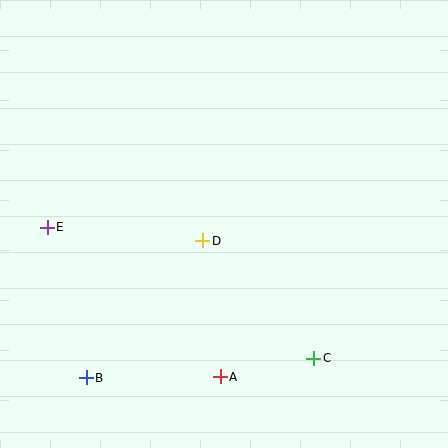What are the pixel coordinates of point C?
Point C is at (314, 358).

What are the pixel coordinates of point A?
Point A is at (220, 377).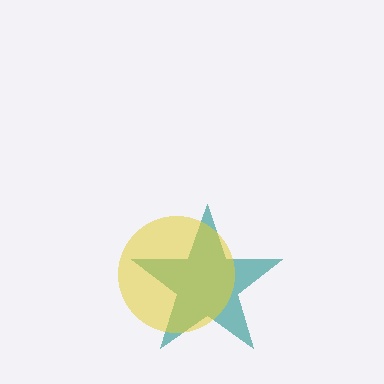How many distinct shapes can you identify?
There are 2 distinct shapes: a teal star, a yellow circle.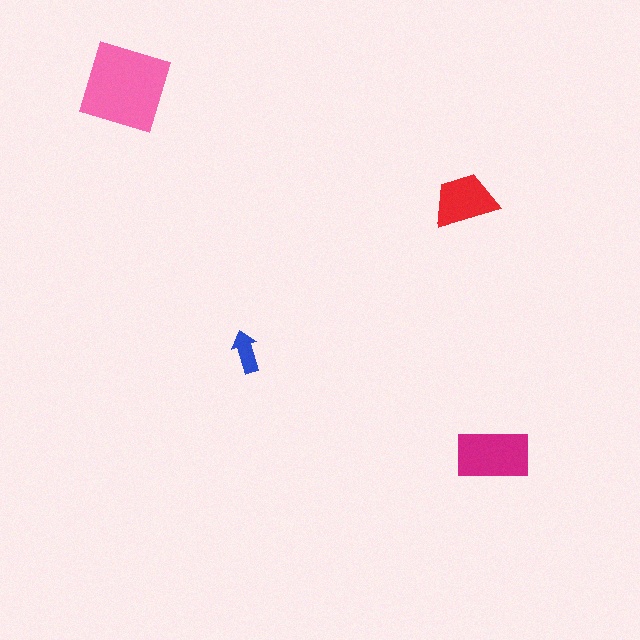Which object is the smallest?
The blue arrow.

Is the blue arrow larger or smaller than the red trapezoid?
Smaller.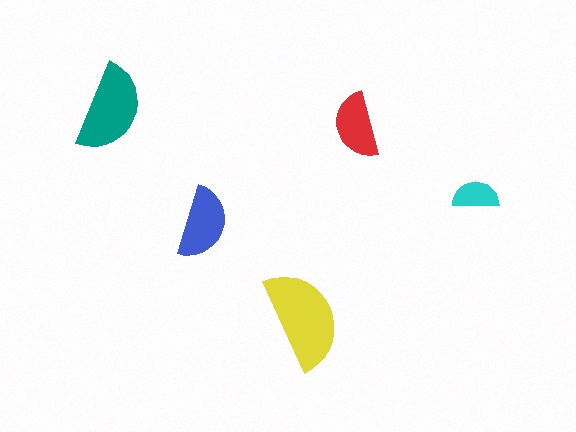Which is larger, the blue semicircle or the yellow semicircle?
The yellow one.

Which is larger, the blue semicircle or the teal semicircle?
The teal one.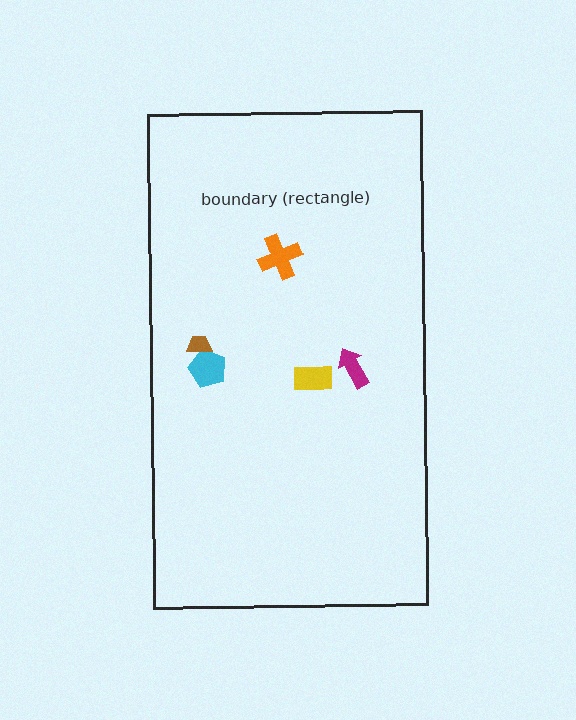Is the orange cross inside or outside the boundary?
Inside.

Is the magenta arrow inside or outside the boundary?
Inside.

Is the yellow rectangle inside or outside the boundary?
Inside.